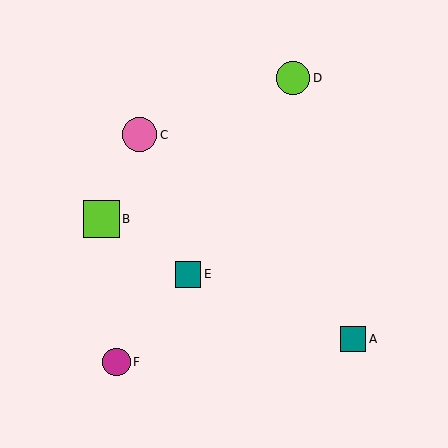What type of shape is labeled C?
Shape C is a pink circle.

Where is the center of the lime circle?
The center of the lime circle is at (293, 78).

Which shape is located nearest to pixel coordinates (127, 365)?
The magenta circle (labeled F) at (117, 362) is nearest to that location.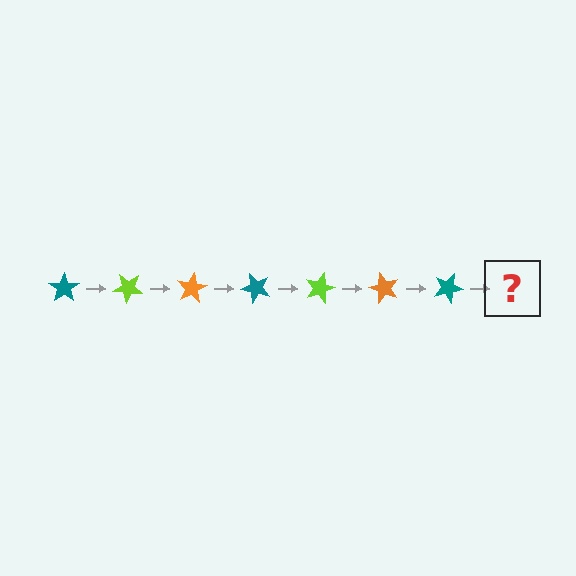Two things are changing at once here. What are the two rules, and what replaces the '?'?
The two rules are that it rotates 40 degrees each step and the color cycles through teal, lime, and orange. The '?' should be a lime star, rotated 280 degrees from the start.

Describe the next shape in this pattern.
It should be a lime star, rotated 280 degrees from the start.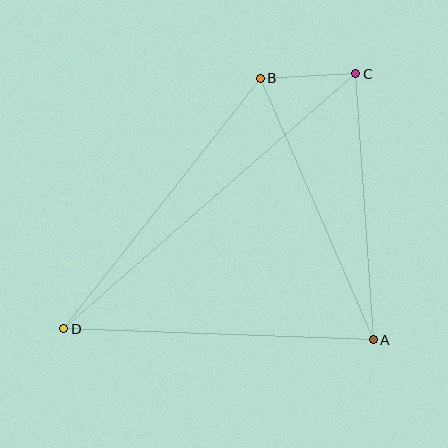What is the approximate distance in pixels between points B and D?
The distance between B and D is approximately 318 pixels.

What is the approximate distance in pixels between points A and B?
The distance between A and B is approximately 285 pixels.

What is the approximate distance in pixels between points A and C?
The distance between A and C is approximately 266 pixels.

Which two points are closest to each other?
Points B and C are closest to each other.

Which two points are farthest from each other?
Points C and D are farthest from each other.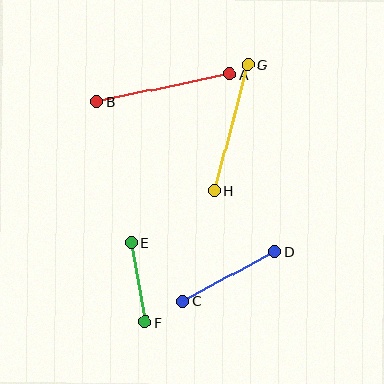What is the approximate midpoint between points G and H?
The midpoint is at approximately (231, 128) pixels.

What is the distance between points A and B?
The distance is approximately 136 pixels.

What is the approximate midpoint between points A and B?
The midpoint is at approximately (163, 88) pixels.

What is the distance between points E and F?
The distance is approximately 80 pixels.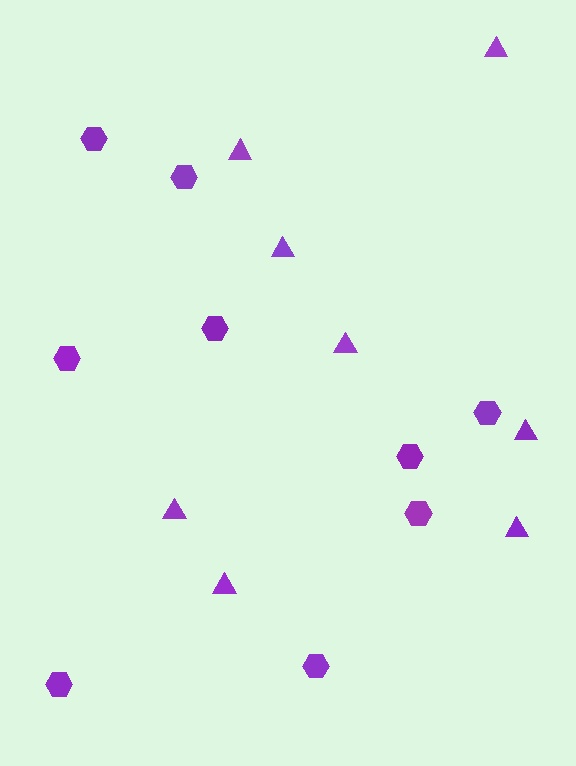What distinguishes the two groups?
There are 2 groups: one group of hexagons (9) and one group of triangles (8).